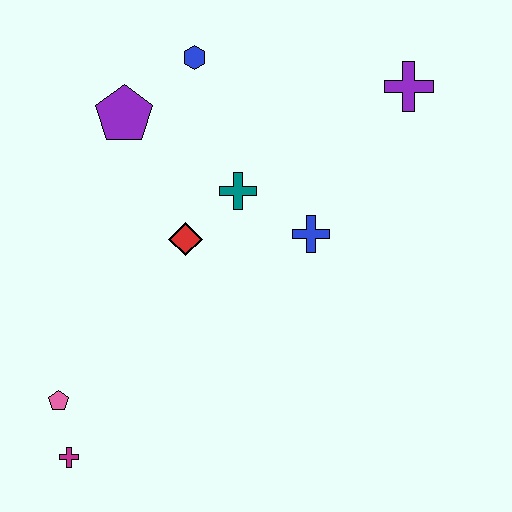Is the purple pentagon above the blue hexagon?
No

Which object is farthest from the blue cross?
The magenta cross is farthest from the blue cross.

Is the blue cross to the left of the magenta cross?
No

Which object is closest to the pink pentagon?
The magenta cross is closest to the pink pentagon.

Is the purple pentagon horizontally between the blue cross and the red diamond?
No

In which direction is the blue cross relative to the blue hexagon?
The blue cross is below the blue hexagon.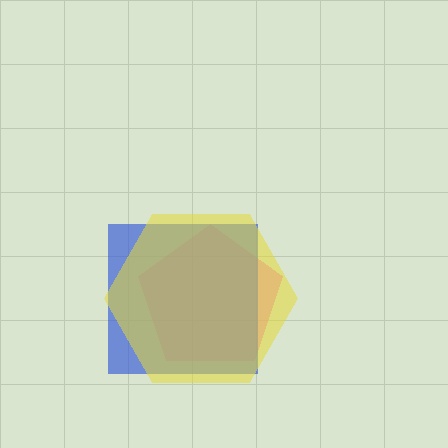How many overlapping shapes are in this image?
There are 3 overlapping shapes in the image.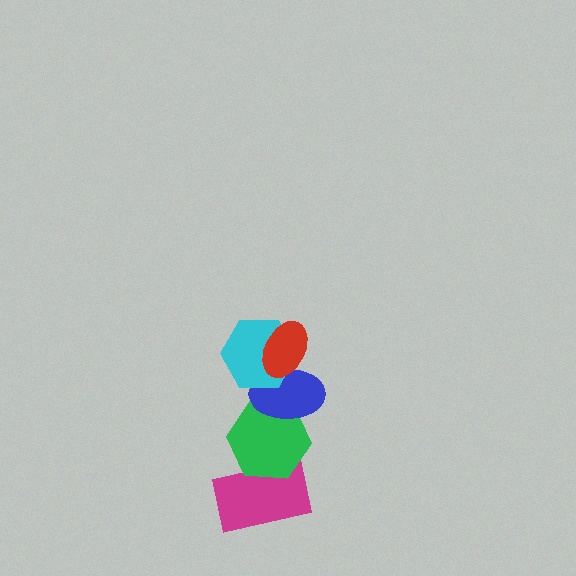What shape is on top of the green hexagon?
The blue ellipse is on top of the green hexagon.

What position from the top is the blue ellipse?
The blue ellipse is 3rd from the top.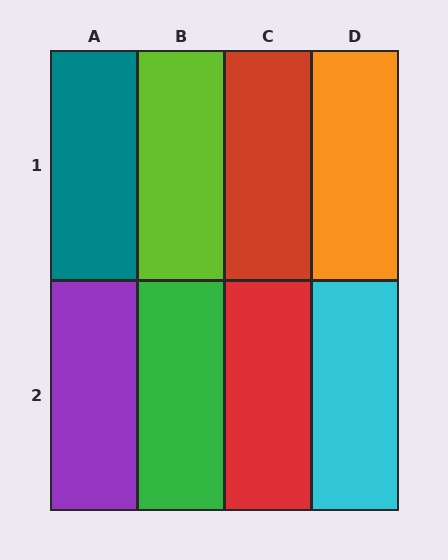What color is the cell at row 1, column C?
Red.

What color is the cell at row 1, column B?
Lime.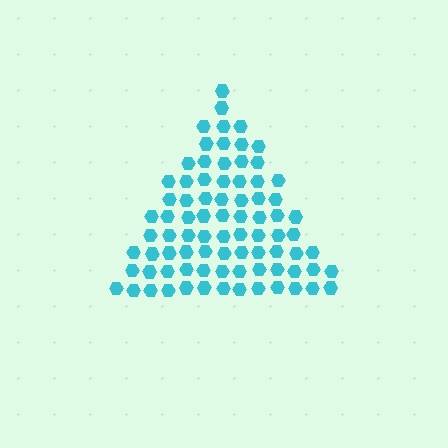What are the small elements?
The small elements are hexagons.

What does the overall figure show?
The overall figure shows a triangle.